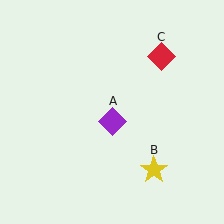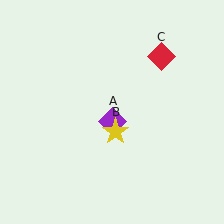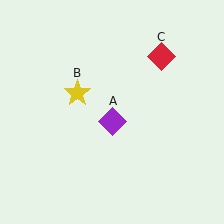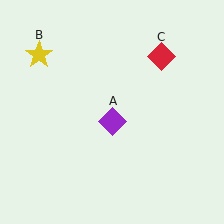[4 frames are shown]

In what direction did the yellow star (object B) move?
The yellow star (object B) moved up and to the left.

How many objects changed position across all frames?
1 object changed position: yellow star (object B).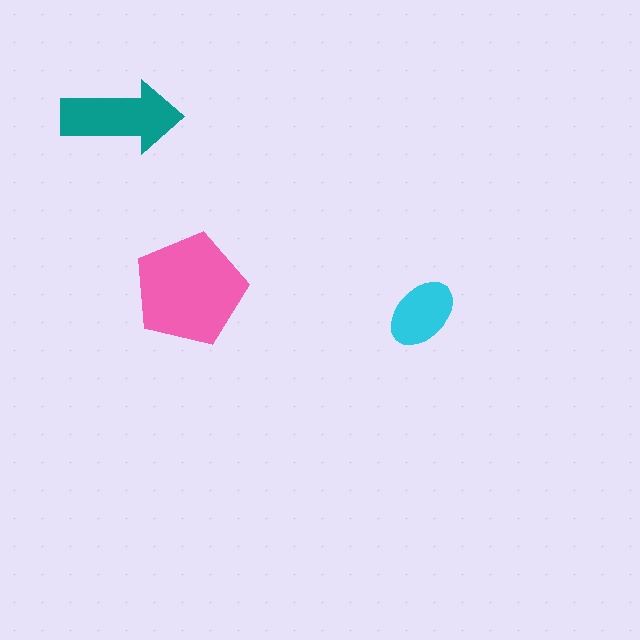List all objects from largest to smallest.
The pink pentagon, the teal arrow, the cyan ellipse.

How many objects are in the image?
There are 3 objects in the image.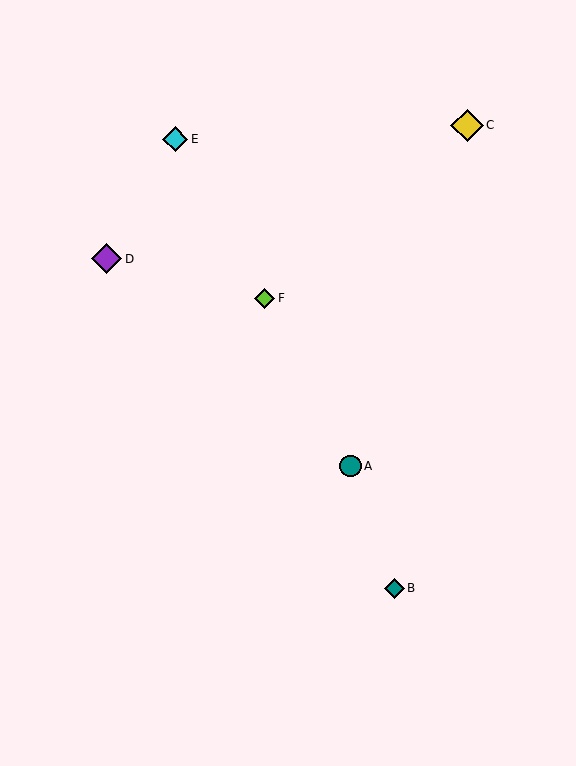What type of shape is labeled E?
Shape E is a cyan diamond.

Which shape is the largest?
The yellow diamond (labeled C) is the largest.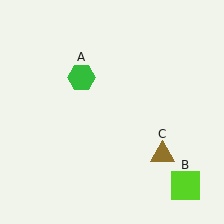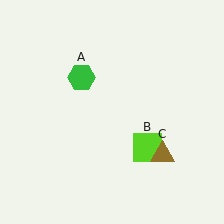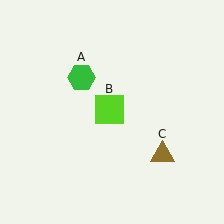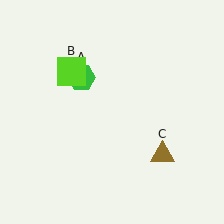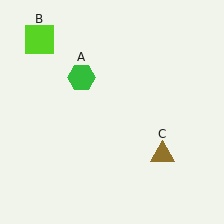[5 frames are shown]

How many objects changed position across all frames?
1 object changed position: lime square (object B).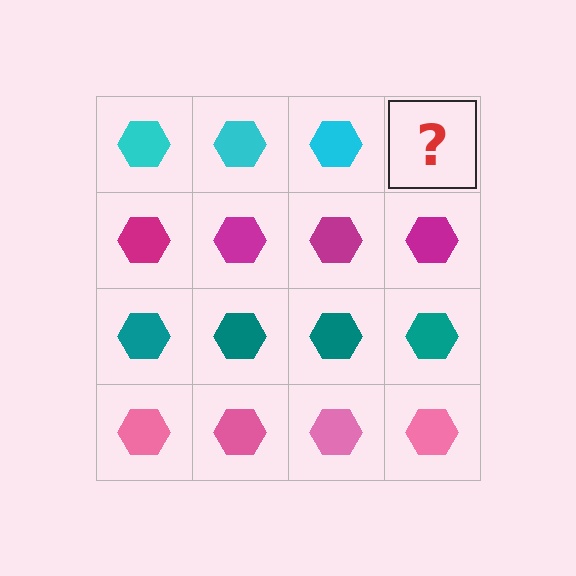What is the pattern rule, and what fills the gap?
The rule is that each row has a consistent color. The gap should be filled with a cyan hexagon.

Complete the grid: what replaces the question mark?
The question mark should be replaced with a cyan hexagon.